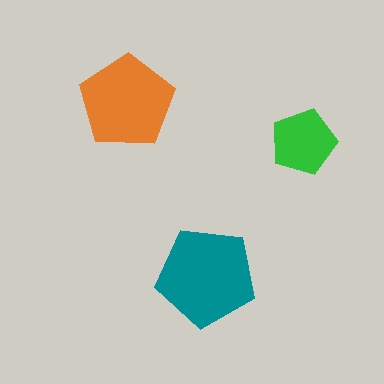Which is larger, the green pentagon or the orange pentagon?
The orange one.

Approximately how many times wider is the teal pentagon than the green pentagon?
About 1.5 times wider.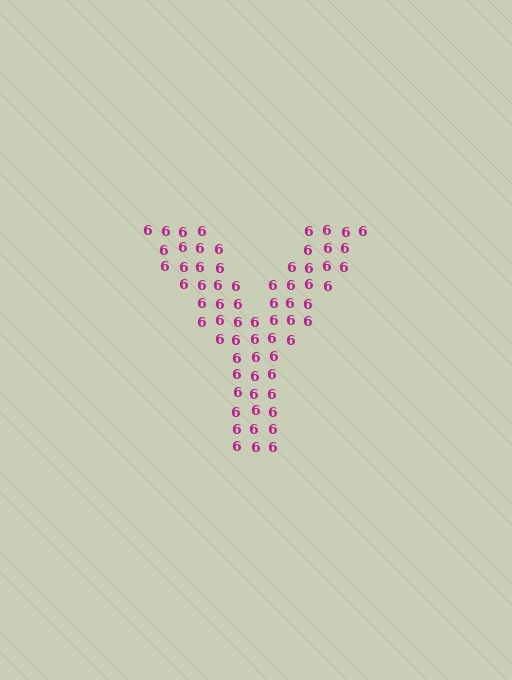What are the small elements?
The small elements are digit 6's.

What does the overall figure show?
The overall figure shows the letter Y.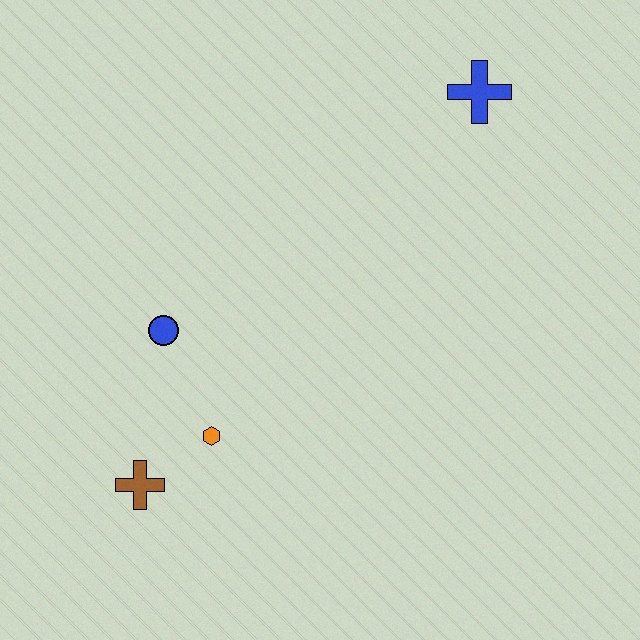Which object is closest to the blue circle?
The orange hexagon is closest to the blue circle.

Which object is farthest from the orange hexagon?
The blue cross is farthest from the orange hexagon.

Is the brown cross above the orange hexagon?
No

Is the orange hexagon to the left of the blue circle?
No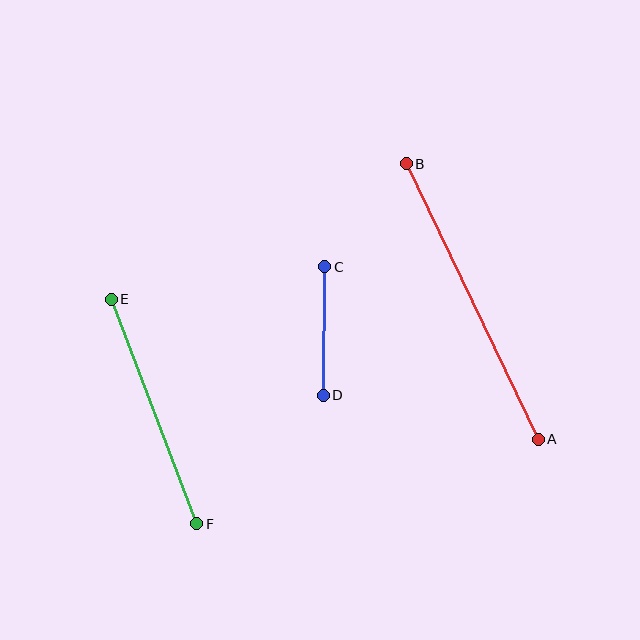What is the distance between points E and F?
The distance is approximately 240 pixels.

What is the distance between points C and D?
The distance is approximately 129 pixels.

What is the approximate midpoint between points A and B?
The midpoint is at approximately (472, 302) pixels.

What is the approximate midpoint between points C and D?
The midpoint is at approximately (324, 331) pixels.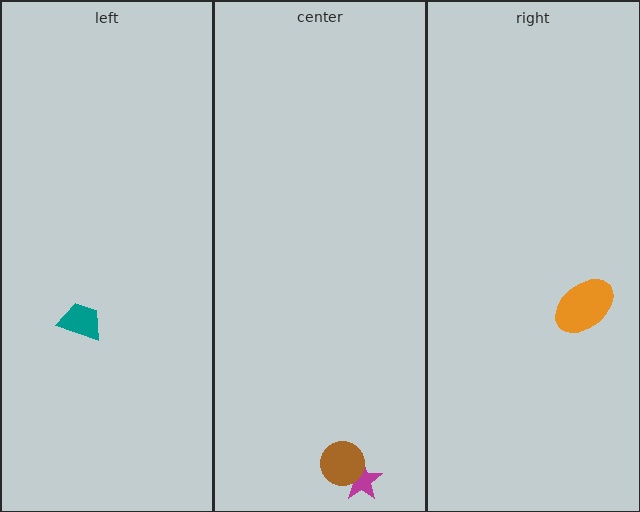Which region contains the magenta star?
The center region.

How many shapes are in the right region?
1.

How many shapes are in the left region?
1.